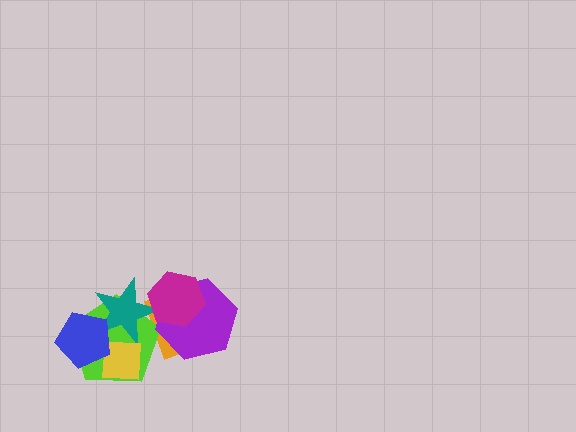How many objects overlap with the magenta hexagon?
3 objects overlap with the magenta hexagon.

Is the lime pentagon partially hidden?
Yes, it is partially covered by another shape.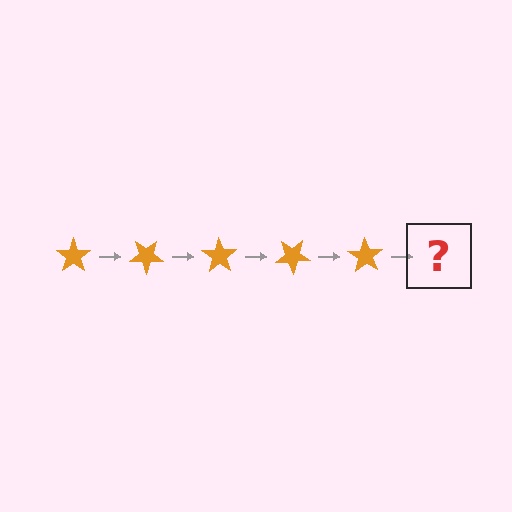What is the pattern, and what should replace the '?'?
The pattern is that the star rotates 35 degrees each step. The '?' should be an orange star rotated 175 degrees.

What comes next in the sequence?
The next element should be an orange star rotated 175 degrees.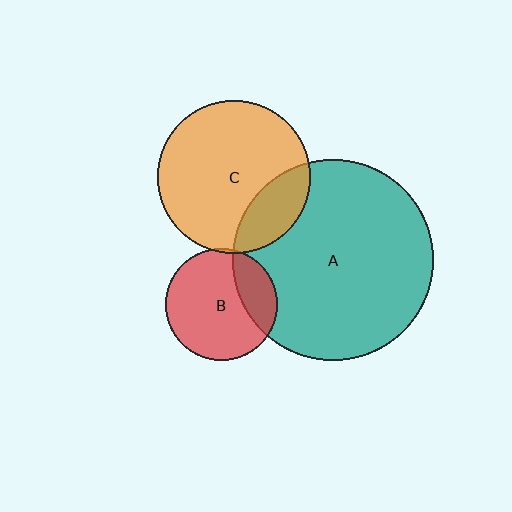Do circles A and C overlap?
Yes.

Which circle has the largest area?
Circle A (teal).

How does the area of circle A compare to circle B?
Approximately 3.2 times.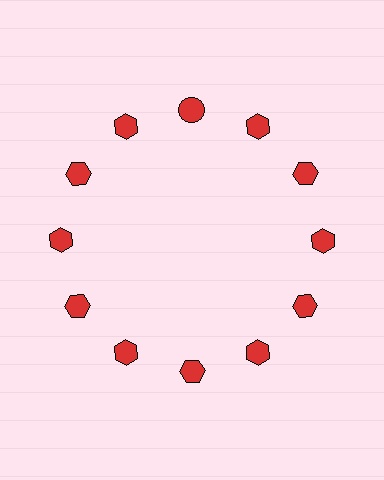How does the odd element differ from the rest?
It has a different shape: circle instead of hexagon.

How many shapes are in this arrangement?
There are 12 shapes arranged in a ring pattern.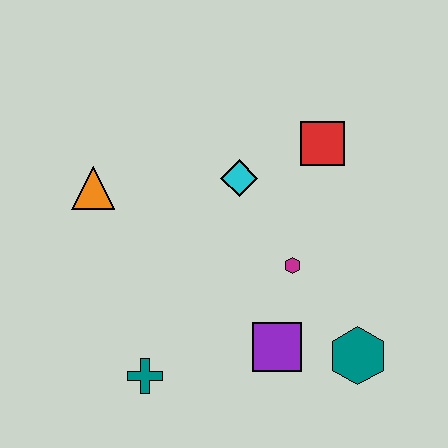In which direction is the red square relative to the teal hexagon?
The red square is above the teal hexagon.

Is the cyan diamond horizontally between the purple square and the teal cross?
Yes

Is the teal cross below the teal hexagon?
Yes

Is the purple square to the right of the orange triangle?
Yes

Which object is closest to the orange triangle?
The cyan diamond is closest to the orange triangle.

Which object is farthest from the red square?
The teal cross is farthest from the red square.